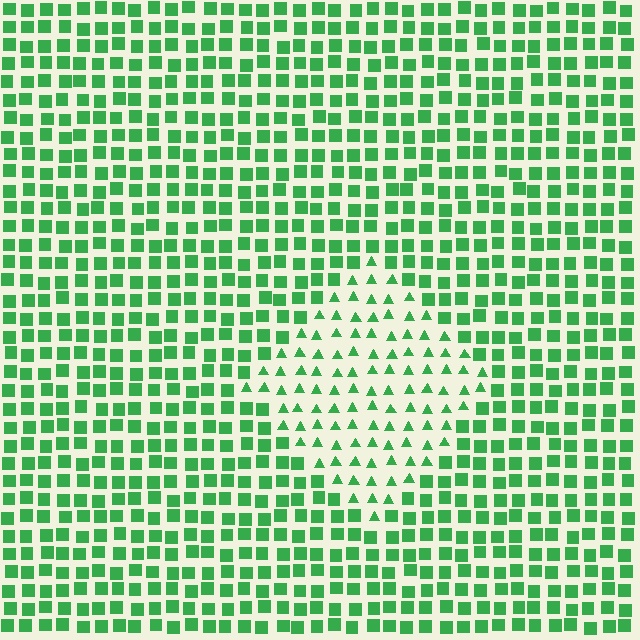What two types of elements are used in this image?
The image uses triangles inside the diamond region and squares outside it.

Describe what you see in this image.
The image is filled with small green elements arranged in a uniform grid. A diamond-shaped region contains triangles, while the surrounding area contains squares. The boundary is defined purely by the change in element shape.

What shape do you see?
I see a diamond.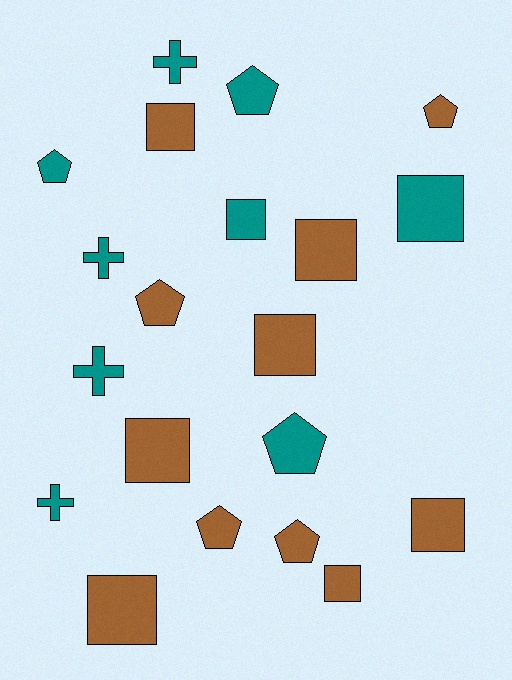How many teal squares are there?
There are 2 teal squares.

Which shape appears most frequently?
Square, with 9 objects.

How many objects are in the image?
There are 20 objects.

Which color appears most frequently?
Brown, with 11 objects.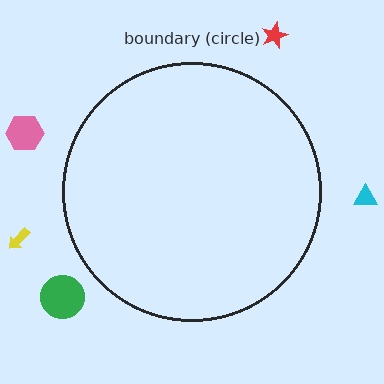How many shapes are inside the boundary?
0 inside, 5 outside.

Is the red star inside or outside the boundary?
Outside.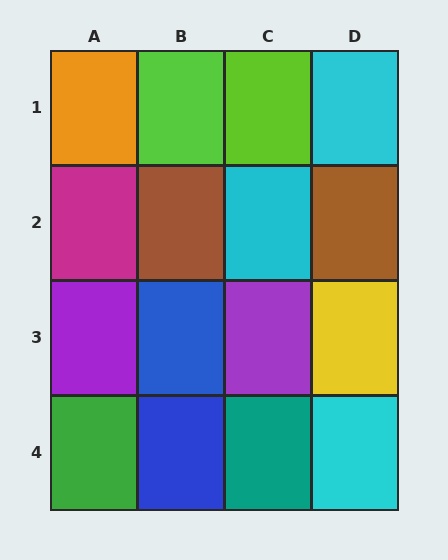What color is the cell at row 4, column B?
Blue.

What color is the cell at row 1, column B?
Lime.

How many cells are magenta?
1 cell is magenta.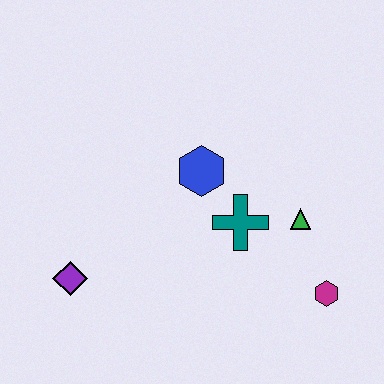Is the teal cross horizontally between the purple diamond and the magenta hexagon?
Yes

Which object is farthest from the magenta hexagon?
The purple diamond is farthest from the magenta hexagon.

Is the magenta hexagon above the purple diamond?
No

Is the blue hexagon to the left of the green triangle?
Yes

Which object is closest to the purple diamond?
The blue hexagon is closest to the purple diamond.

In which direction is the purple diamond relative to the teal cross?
The purple diamond is to the left of the teal cross.